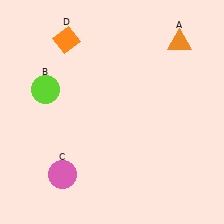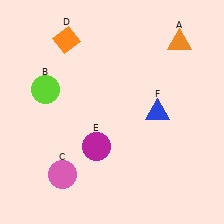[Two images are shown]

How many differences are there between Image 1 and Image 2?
There are 2 differences between the two images.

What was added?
A magenta circle (E), a blue triangle (F) were added in Image 2.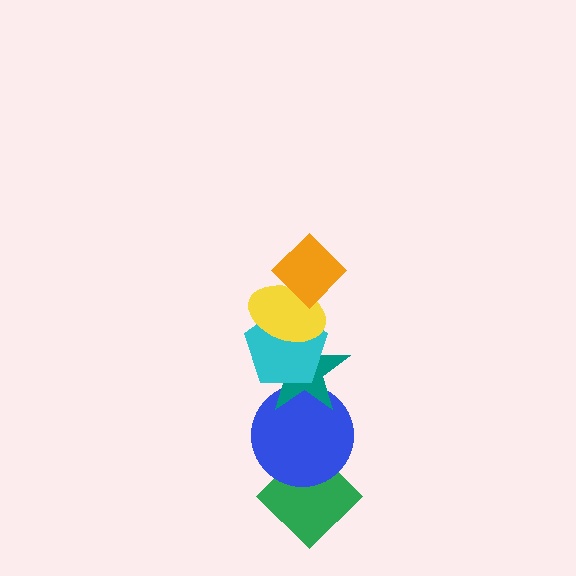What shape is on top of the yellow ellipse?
The orange diamond is on top of the yellow ellipse.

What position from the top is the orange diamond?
The orange diamond is 1st from the top.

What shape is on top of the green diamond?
The blue circle is on top of the green diamond.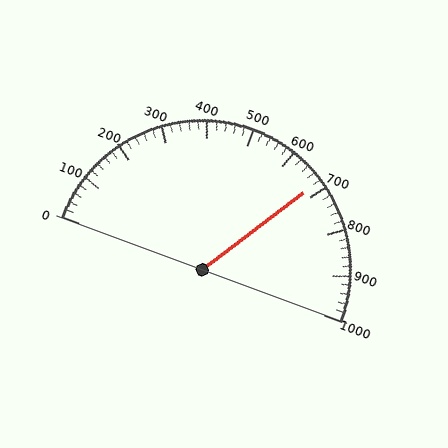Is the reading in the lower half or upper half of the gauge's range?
The reading is in the upper half of the range (0 to 1000).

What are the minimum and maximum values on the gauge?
The gauge ranges from 0 to 1000.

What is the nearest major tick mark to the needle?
The nearest major tick mark is 700.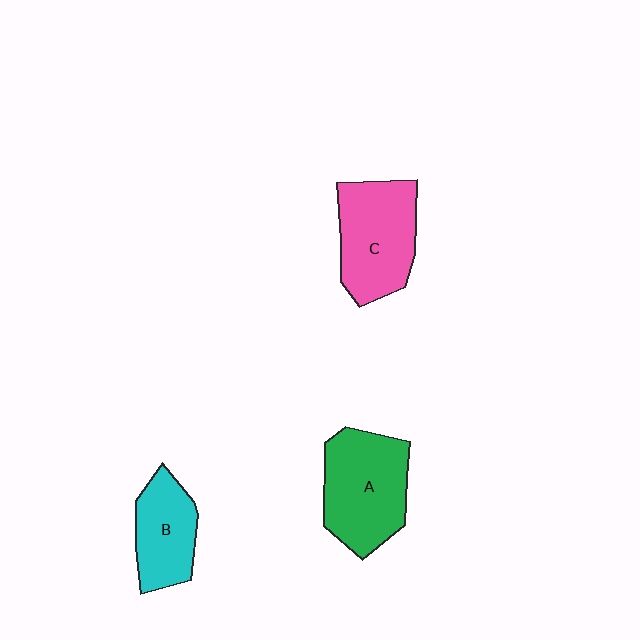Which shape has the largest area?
Shape A (green).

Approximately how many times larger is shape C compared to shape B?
Approximately 1.4 times.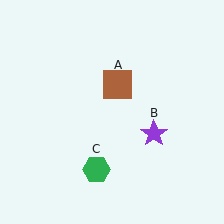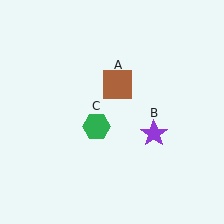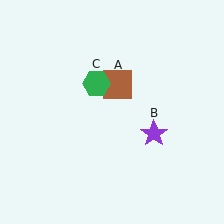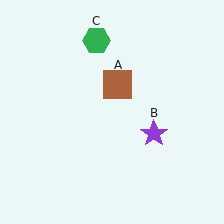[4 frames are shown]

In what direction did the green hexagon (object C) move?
The green hexagon (object C) moved up.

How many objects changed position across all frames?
1 object changed position: green hexagon (object C).